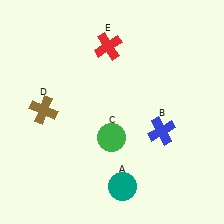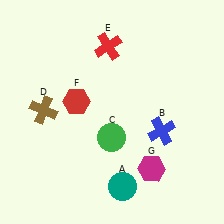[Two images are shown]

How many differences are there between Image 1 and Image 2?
There are 2 differences between the two images.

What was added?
A red hexagon (F), a magenta hexagon (G) were added in Image 2.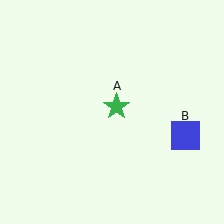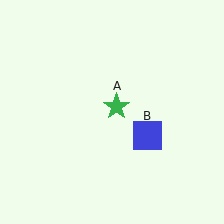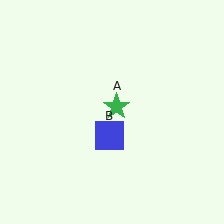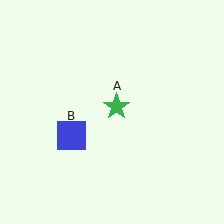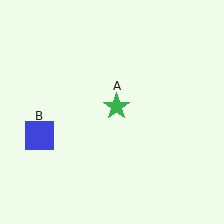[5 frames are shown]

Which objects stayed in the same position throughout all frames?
Green star (object A) remained stationary.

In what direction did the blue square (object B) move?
The blue square (object B) moved left.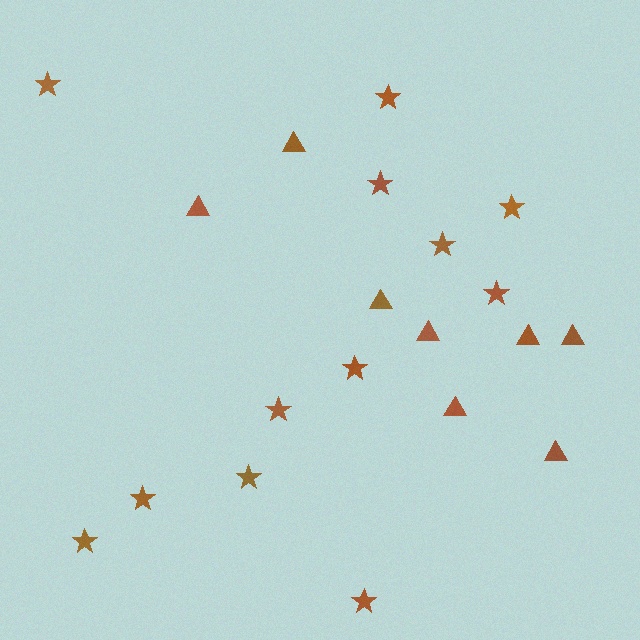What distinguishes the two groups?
There are 2 groups: one group of stars (12) and one group of triangles (8).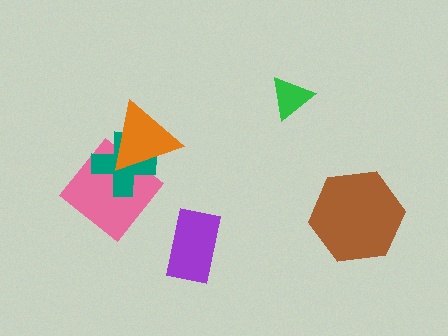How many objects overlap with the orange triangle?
2 objects overlap with the orange triangle.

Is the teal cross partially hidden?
Yes, it is partially covered by another shape.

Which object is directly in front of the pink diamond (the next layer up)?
The teal cross is directly in front of the pink diamond.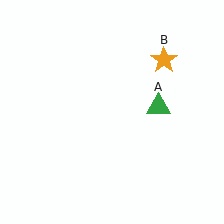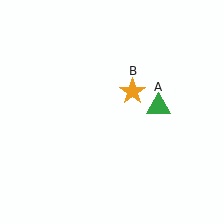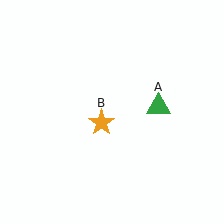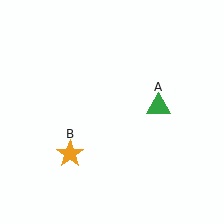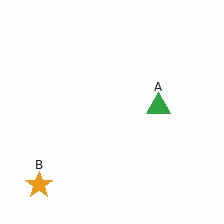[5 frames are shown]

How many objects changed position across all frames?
1 object changed position: orange star (object B).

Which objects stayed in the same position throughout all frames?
Green triangle (object A) remained stationary.